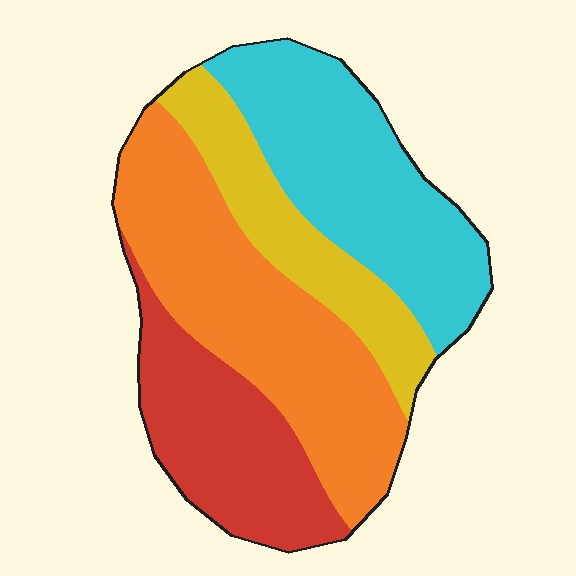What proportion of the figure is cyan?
Cyan covers around 30% of the figure.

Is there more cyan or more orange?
Orange.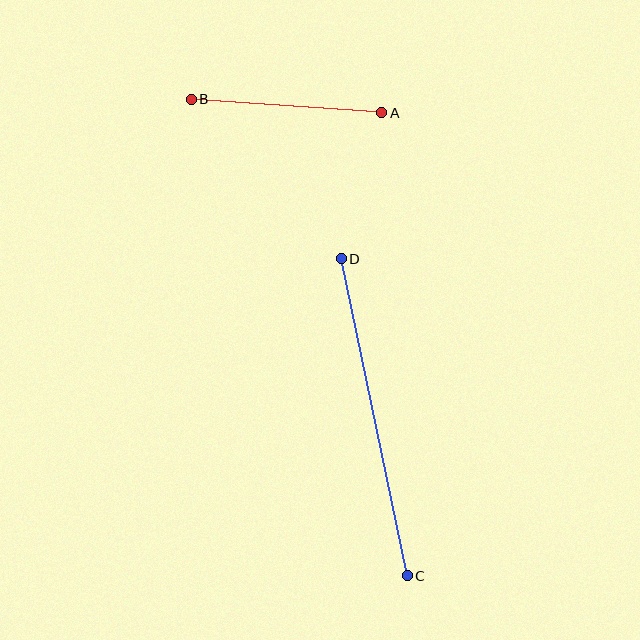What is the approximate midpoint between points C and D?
The midpoint is at approximately (374, 417) pixels.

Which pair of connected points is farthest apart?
Points C and D are farthest apart.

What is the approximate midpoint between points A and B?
The midpoint is at approximately (287, 106) pixels.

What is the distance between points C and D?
The distance is approximately 324 pixels.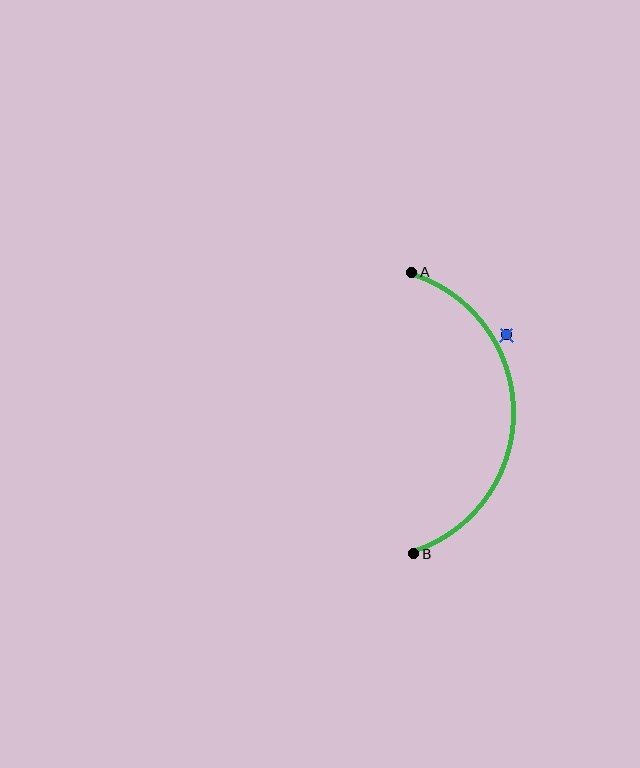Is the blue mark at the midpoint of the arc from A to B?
No — the blue mark does not lie on the arc at all. It sits slightly outside the curve.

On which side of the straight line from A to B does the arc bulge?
The arc bulges to the right of the straight line connecting A and B.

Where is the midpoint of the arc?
The arc midpoint is the point on the curve farthest from the straight line joining A and B. It sits to the right of that line.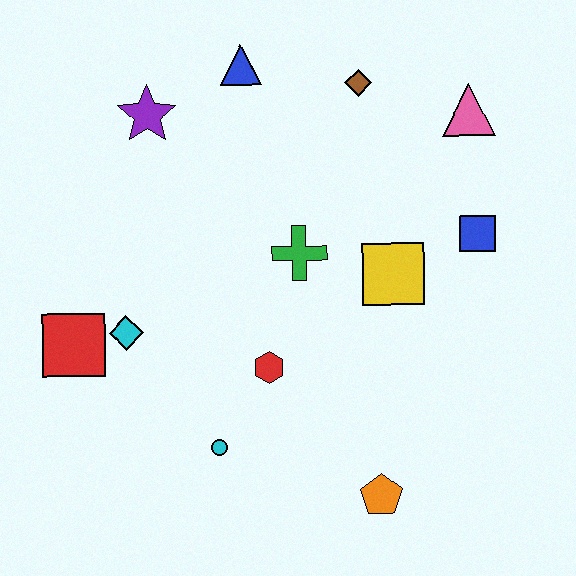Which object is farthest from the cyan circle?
The pink triangle is farthest from the cyan circle.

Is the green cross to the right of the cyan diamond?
Yes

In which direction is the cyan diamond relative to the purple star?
The cyan diamond is below the purple star.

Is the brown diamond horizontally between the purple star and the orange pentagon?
Yes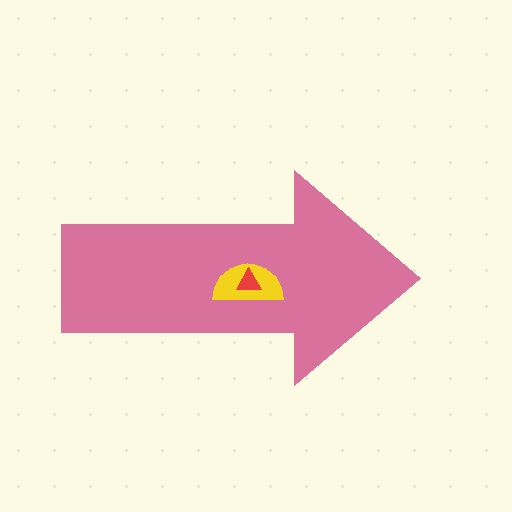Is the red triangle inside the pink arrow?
Yes.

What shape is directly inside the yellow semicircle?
The red triangle.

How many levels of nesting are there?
3.